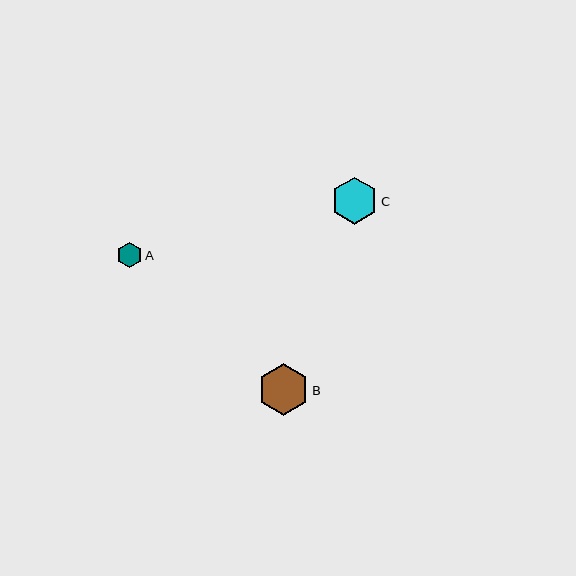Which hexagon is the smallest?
Hexagon A is the smallest with a size of approximately 25 pixels.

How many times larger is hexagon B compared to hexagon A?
Hexagon B is approximately 2.0 times the size of hexagon A.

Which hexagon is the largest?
Hexagon B is the largest with a size of approximately 51 pixels.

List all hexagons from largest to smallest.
From largest to smallest: B, C, A.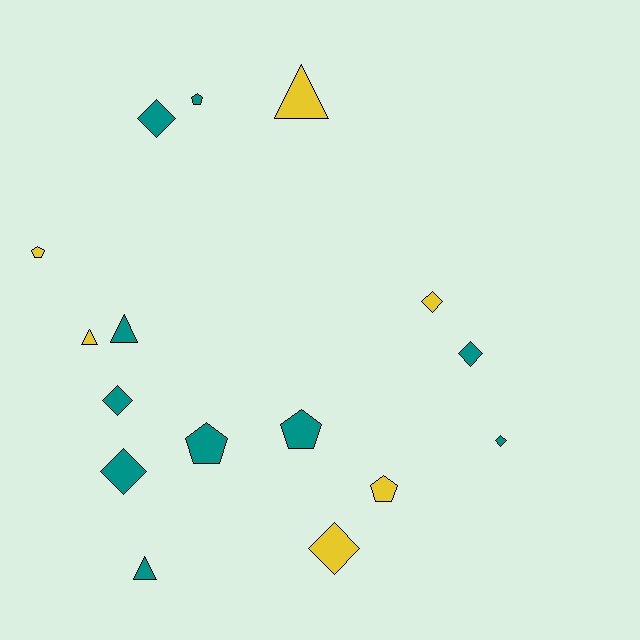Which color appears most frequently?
Teal, with 10 objects.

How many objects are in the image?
There are 16 objects.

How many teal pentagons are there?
There are 3 teal pentagons.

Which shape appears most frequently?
Diamond, with 7 objects.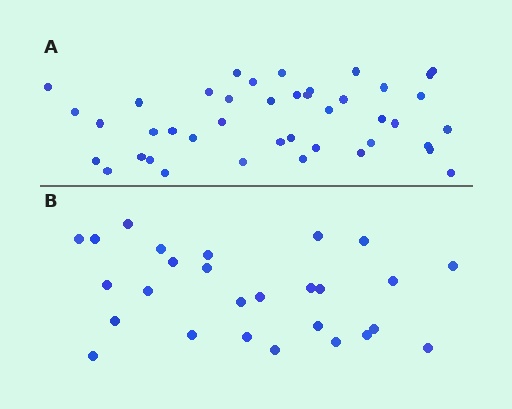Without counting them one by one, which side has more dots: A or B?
Region A (the top region) has more dots.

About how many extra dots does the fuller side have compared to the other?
Region A has approximately 15 more dots than region B.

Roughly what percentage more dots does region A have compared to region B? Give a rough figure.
About 55% more.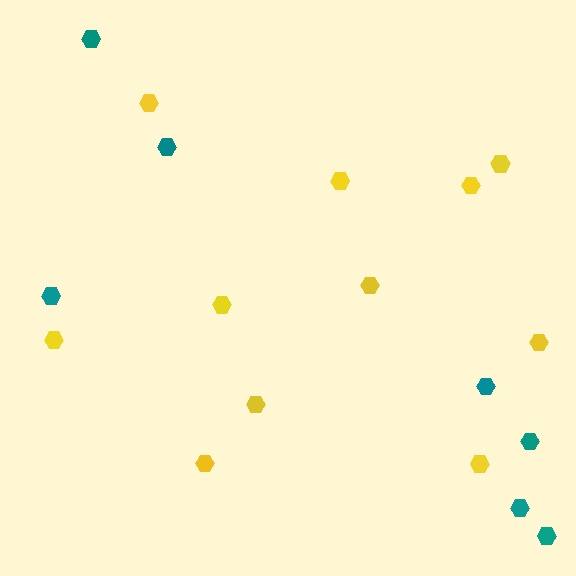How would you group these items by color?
There are 2 groups: one group of teal hexagons (7) and one group of yellow hexagons (11).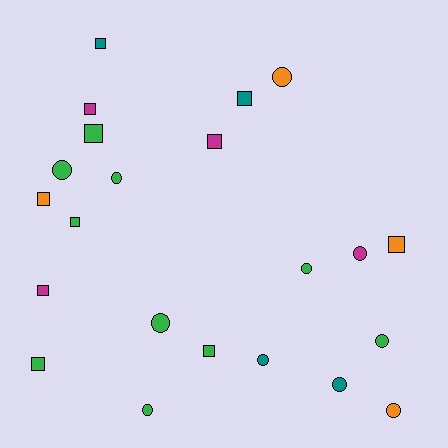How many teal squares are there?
There are 2 teal squares.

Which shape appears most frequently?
Square, with 11 objects.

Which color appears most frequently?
Green, with 10 objects.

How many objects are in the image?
There are 22 objects.